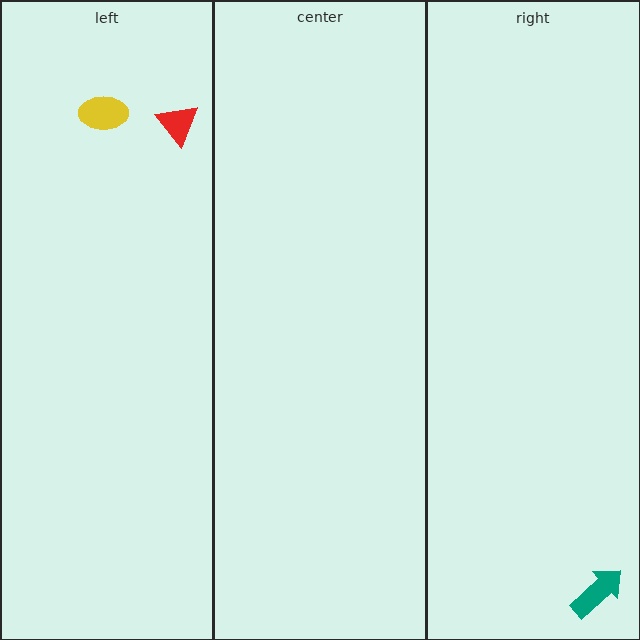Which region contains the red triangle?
The left region.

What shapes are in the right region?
The teal arrow.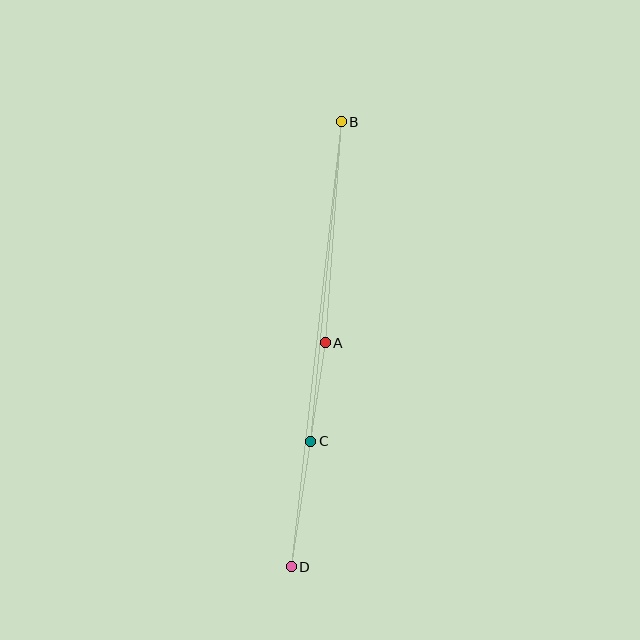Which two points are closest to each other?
Points A and C are closest to each other.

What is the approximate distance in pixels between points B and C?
The distance between B and C is approximately 321 pixels.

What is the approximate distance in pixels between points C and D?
The distance between C and D is approximately 127 pixels.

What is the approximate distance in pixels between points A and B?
The distance between A and B is approximately 221 pixels.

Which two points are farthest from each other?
Points B and D are farthest from each other.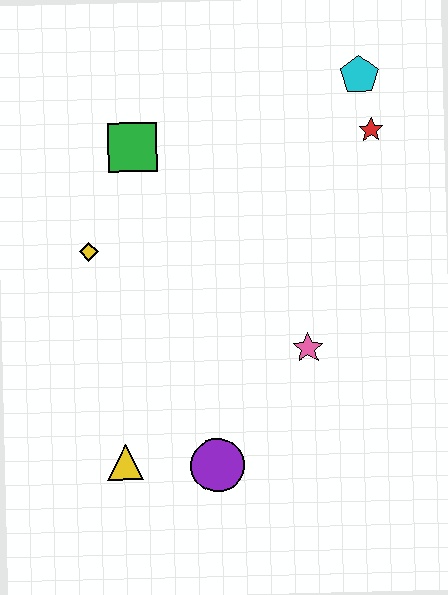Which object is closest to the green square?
The yellow diamond is closest to the green square.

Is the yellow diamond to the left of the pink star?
Yes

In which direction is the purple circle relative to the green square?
The purple circle is below the green square.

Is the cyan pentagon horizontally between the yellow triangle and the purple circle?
No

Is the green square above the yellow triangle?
Yes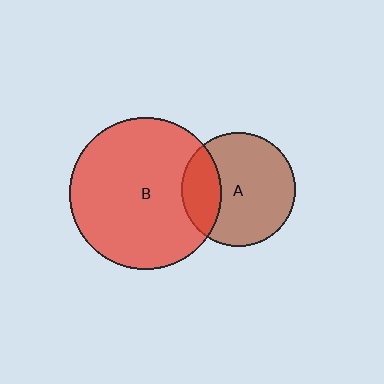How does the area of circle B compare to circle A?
Approximately 1.8 times.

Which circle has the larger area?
Circle B (red).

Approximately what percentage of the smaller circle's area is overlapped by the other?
Approximately 25%.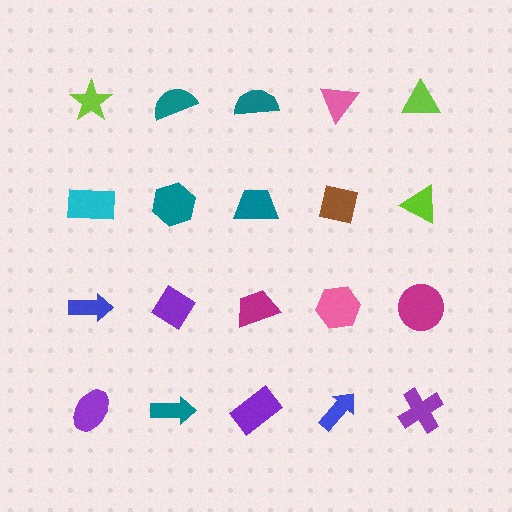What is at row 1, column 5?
A lime triangle.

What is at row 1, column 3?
A teal semicircle.